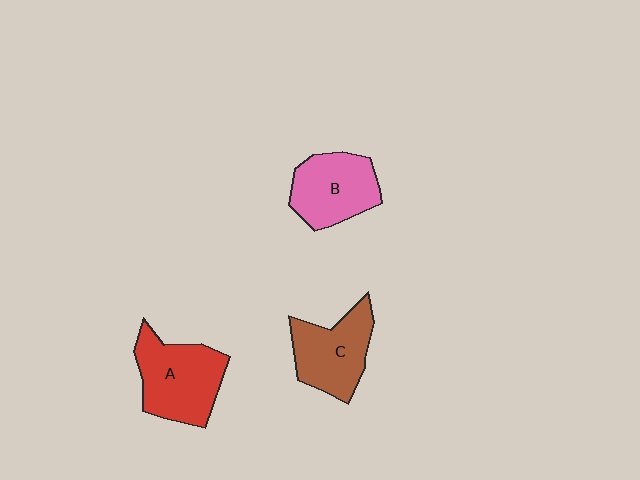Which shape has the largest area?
Shape A (red).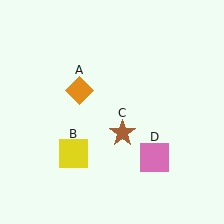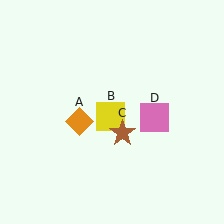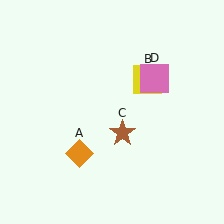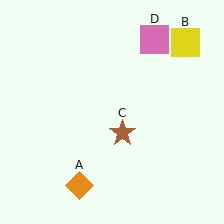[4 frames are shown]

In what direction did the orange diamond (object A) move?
The orange diamond (object A) moved down.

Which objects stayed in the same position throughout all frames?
Brown star (object C) remained stationary.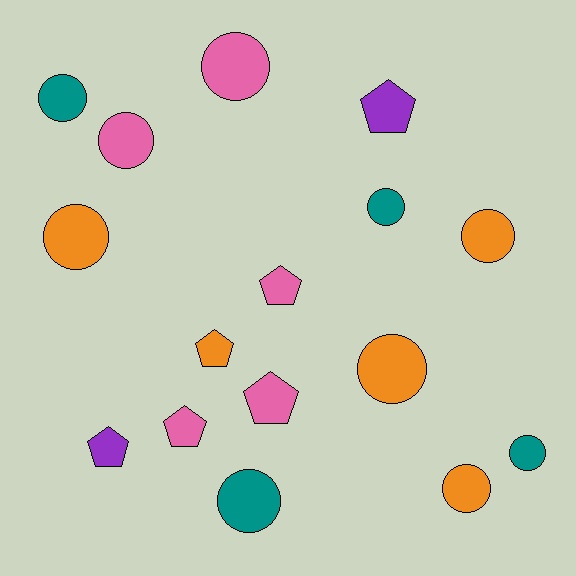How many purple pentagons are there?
There are 2 purple pentagons.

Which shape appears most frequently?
Circle, with 10 objects.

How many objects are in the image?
There are 16 objects.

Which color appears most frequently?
Orange, with 5 objects.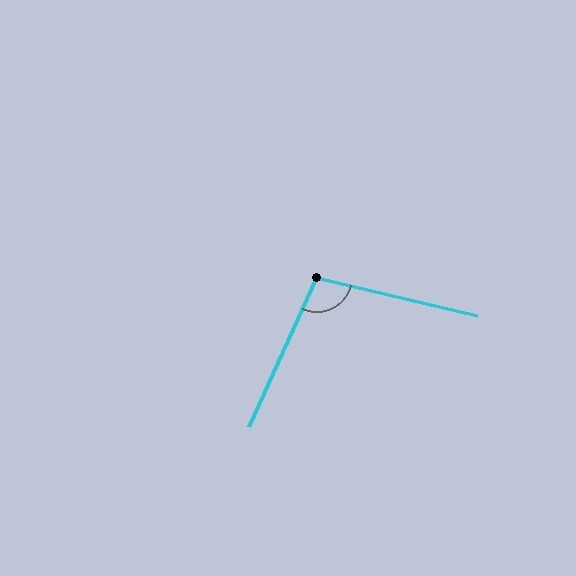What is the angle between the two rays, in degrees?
Approximately 101 degrees.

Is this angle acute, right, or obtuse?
It is obtuse.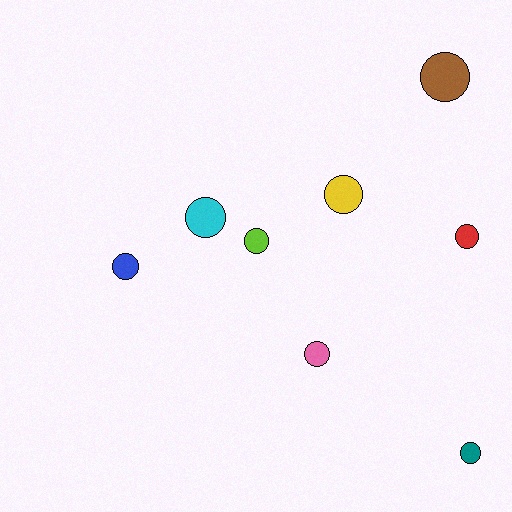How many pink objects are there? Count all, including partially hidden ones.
There is 1 pink object.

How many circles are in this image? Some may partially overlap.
There are 8 circles.